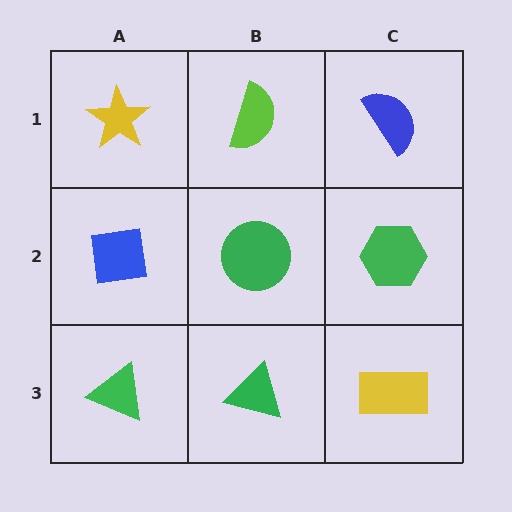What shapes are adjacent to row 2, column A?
A yellow star (row 1, column A), a green triangle (row 3, column A), a green circle (row 2, column B).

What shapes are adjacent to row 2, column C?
A blue semicircle (row 1, column C), a yellow rectangle (row 3, column C), a green circle (row 2, column B).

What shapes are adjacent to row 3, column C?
A green hexagon (row 2, column C), a green triangle (row 3, column B).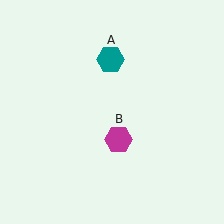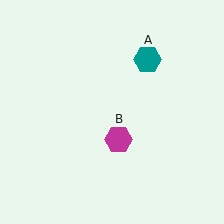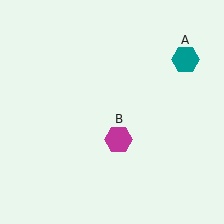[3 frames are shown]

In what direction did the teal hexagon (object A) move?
The teal hexagon (object A) moved right.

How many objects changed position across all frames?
1 object changed position: teal hexagon (object A).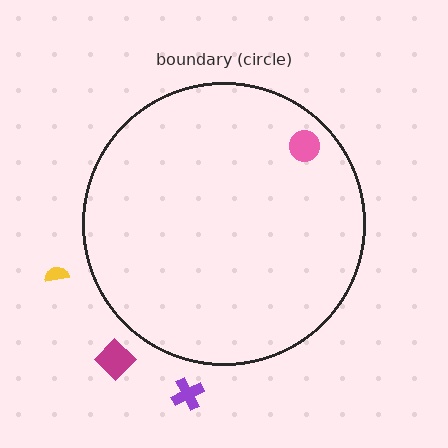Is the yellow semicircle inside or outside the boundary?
Outside.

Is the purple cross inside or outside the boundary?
Outside.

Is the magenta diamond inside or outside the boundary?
Outside.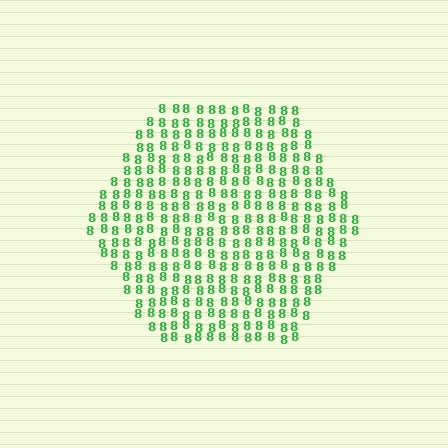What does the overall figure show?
The overall figure shows a hexagon.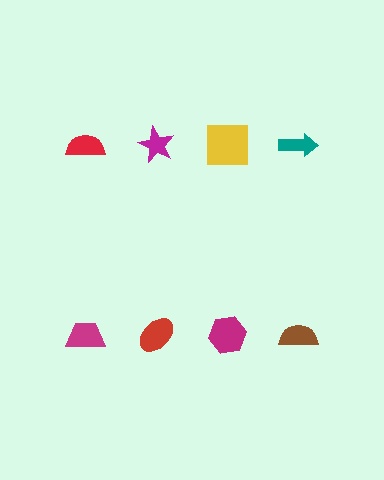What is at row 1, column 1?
A red semicircle.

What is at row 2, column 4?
A brown semicircle.